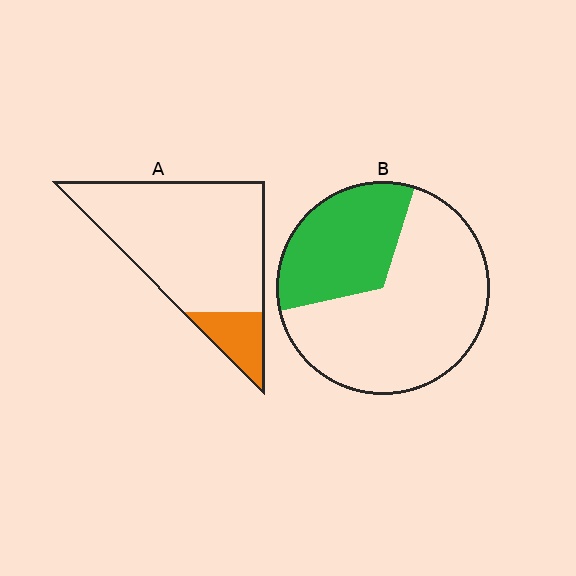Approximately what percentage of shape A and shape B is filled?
A is approximately 15% and B is approximately 35%.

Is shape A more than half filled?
No.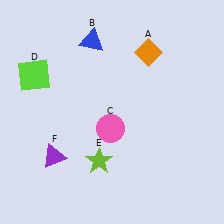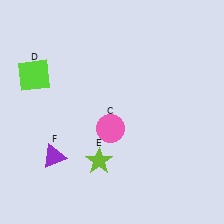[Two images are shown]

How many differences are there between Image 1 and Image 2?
There are 2 differences between the two images.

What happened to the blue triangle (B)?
The blue triangle (B) was removed in Image 2. It was in the top-left area of Image 1.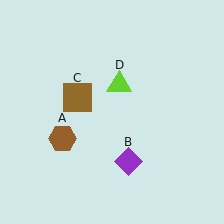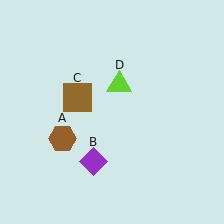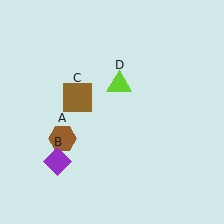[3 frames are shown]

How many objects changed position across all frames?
1 object changed position: purple diamond (object B).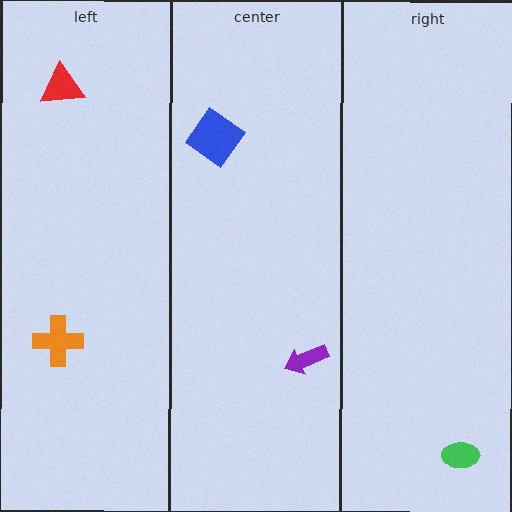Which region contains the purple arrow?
The center region.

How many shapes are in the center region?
2.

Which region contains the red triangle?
The left region.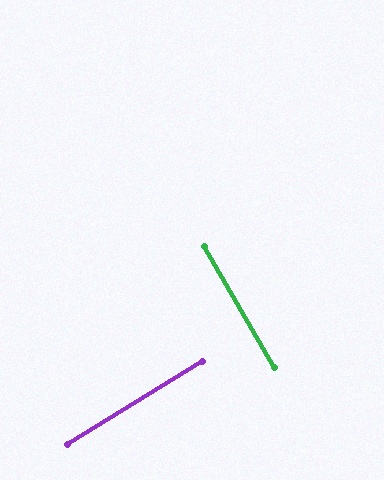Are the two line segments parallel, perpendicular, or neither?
Perpendicular — they meet at approximately 89°.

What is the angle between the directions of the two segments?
Approximately 89 degrees.